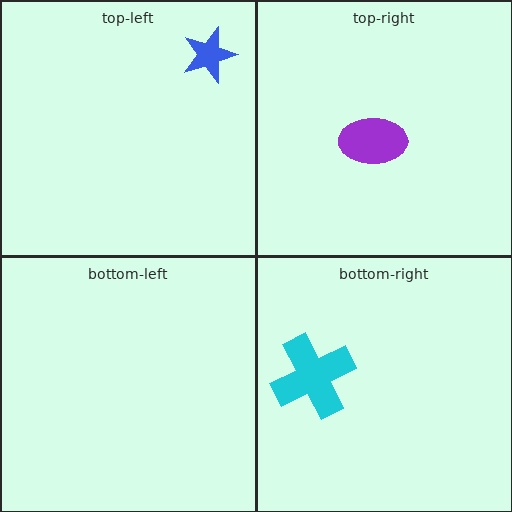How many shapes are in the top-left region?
1.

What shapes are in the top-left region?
The blue star.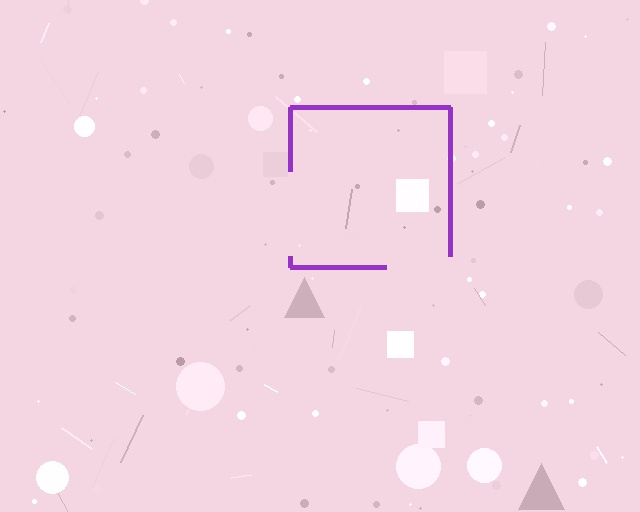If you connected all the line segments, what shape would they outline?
They would outline a square.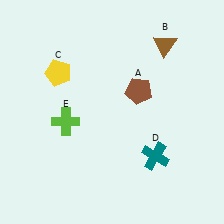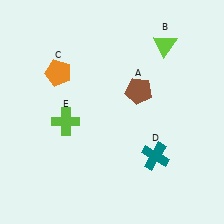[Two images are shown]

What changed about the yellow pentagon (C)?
In Image 1, C is yellow. In Image 2, it changed to orange.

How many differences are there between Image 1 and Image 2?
There are 2 differences between the two images.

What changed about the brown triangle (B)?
In Image 1, B is brown. In Image 2, it changed to lime.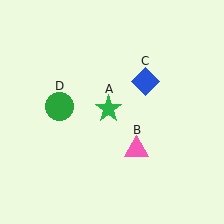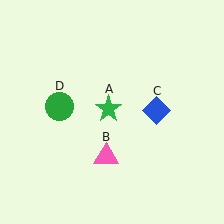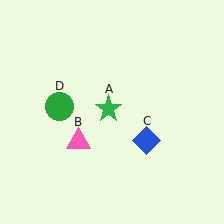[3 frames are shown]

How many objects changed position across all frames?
2 objects changed position: pink triangle (object B), blue diamond (object C).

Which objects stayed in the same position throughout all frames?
Green star (object A) and green circle (object D) remained stationary.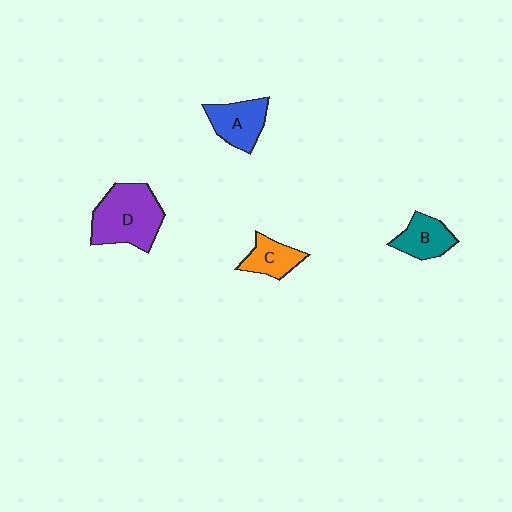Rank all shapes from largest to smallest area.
From largest to smallest: D (purple), A (blue), B (teal), C (orange).